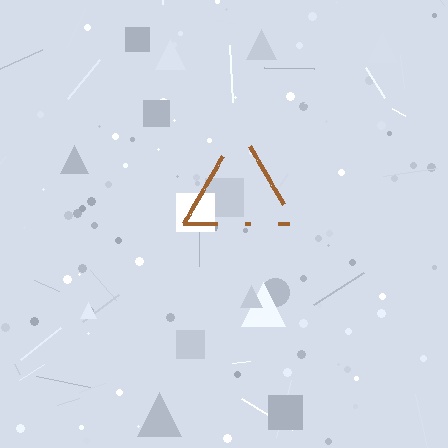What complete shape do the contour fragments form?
The contour fragments form a triangle.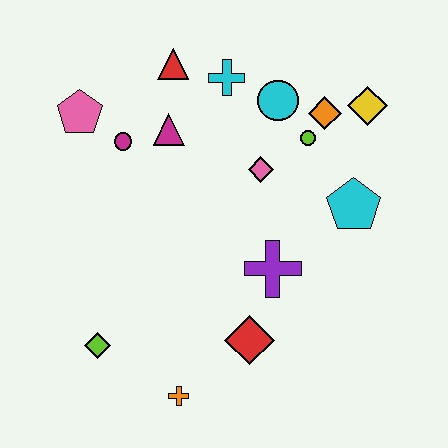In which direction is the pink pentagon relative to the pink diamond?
The pink pentagon is to the left of the pink diamond.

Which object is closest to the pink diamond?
The lime circle is closest to the pink diamond.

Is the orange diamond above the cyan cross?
No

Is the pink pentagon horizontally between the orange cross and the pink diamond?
No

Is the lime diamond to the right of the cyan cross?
No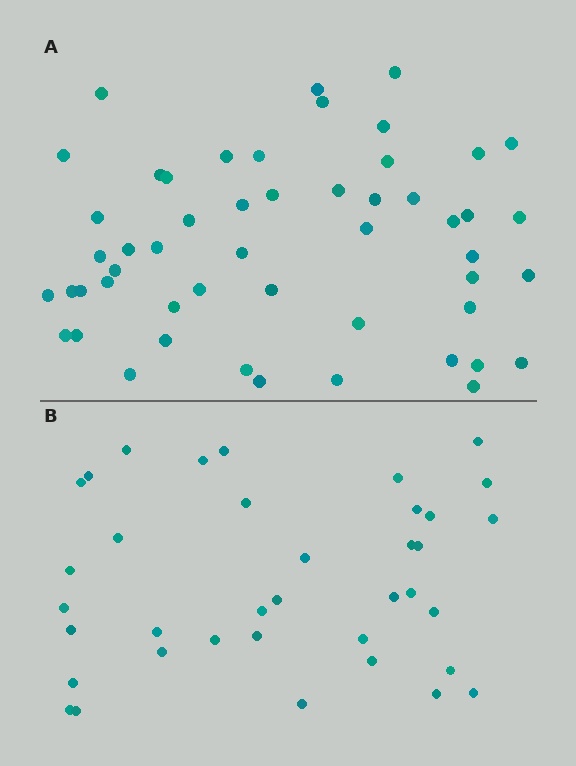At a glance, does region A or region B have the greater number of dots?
Region A (the top region) has more dots.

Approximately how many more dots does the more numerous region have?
Region A has approximately 15 more dots than region B.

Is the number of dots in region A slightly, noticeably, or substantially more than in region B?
Region A has noticeably more, but not dramatically so. The ratio is roughly 1.4 to 1.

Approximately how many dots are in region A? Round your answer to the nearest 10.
About 50 dots. (The exact count is 52, which rounds to 50.)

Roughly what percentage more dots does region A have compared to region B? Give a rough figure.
About 40% more.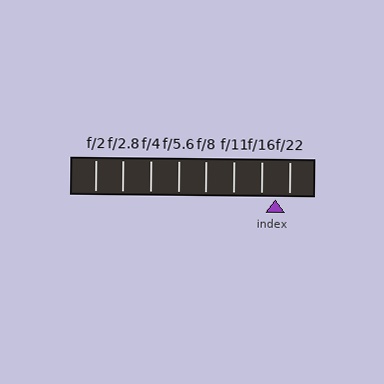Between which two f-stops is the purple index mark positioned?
The index mark is between f/16 and f/22.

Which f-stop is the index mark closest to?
The index mark is closest to f/22.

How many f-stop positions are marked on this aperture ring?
There are 8 f-stop positions marked.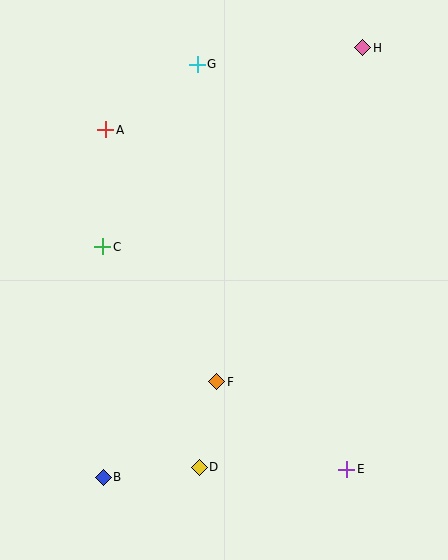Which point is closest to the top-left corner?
Point A is closest to the top-left corner.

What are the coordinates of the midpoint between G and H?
The midpoint between G and H is at (280, 56).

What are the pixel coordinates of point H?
Point H is at (363, 48).